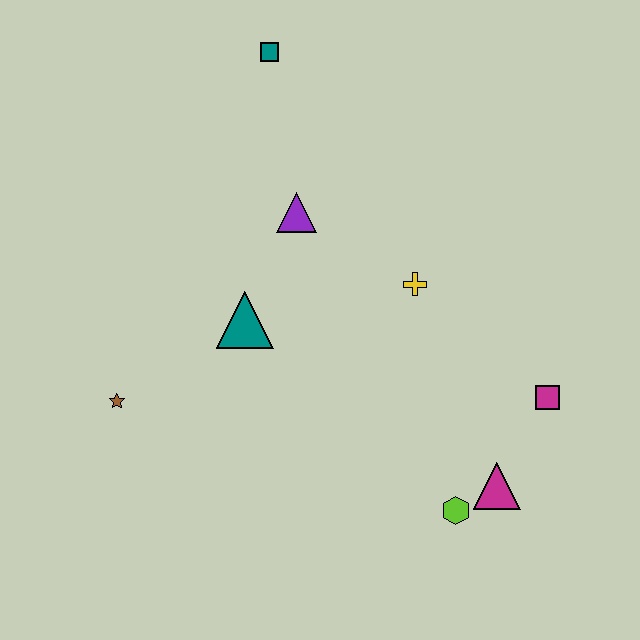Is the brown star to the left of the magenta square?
Yes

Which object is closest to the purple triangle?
The teal triangle is closest to the purple triangle.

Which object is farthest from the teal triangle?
The magenta square is farthest from the teal triangle.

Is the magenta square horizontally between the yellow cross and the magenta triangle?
No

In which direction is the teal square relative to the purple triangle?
The teal square is above the purple triangle.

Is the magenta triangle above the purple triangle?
No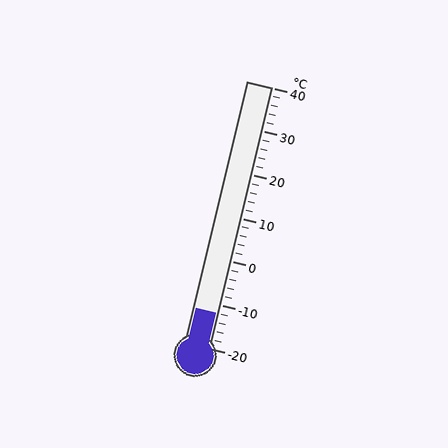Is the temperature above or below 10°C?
The temperature is below 10°C.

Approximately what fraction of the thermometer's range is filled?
The thermometer is filled to approximately 15% of its range.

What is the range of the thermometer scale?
The thermometer scale ranges from -20°C to 40°C.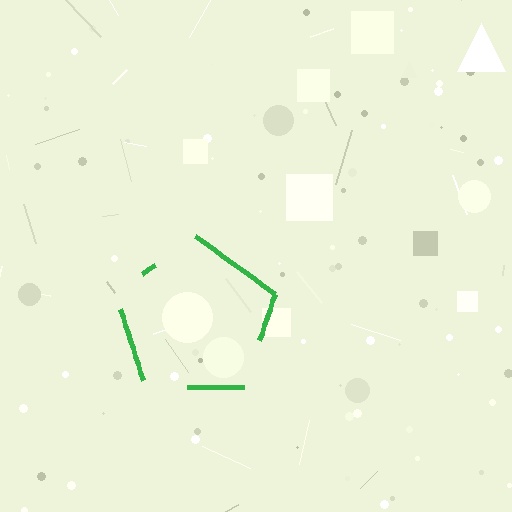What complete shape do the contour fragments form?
The contour fragments form a pentagon.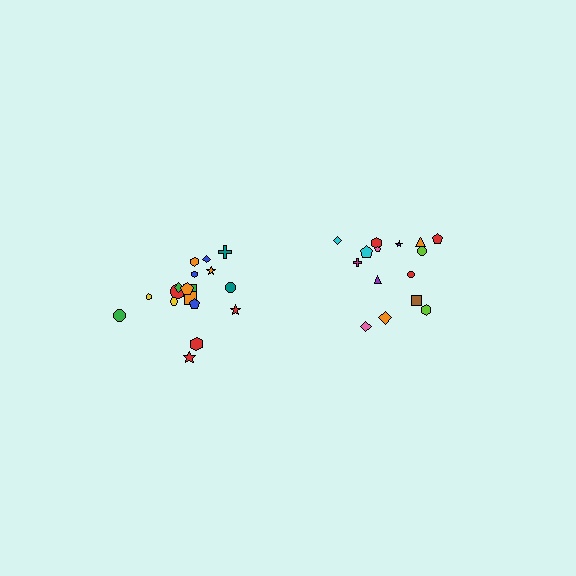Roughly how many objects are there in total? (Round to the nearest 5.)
Roughly 35 objects in total.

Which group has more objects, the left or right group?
The left group.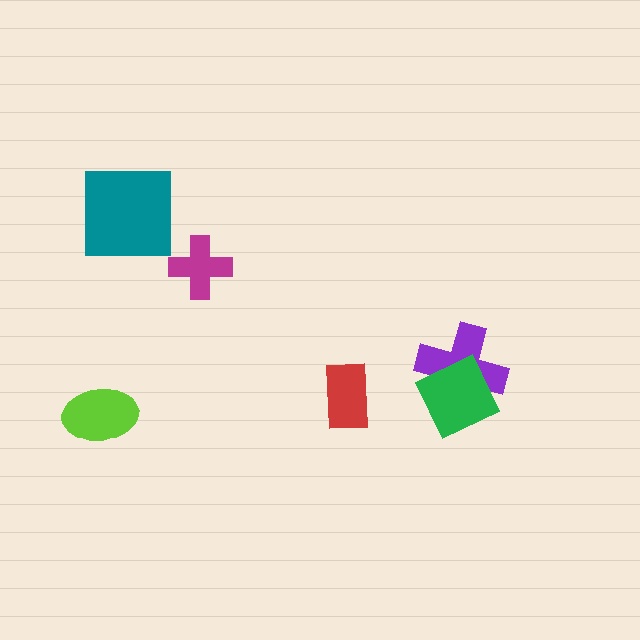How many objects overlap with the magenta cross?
0 objects overlap with the magenta cross.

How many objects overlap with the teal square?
0 objects overlap with the teal square.